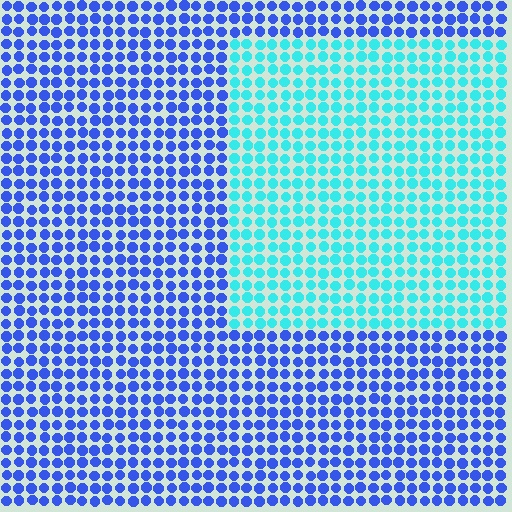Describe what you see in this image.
The image is filled with small blue elements in a uniform arrangement. A rectangle-shaped region is visible where the elements are tinted to a slightly different hue, forming a subtle color boundary.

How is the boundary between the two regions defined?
The boundary is defined purely by a slight shift in hue (about 50 degrees). Spacing, size, and orientation are identical on both sides.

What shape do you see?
I see a rectangle.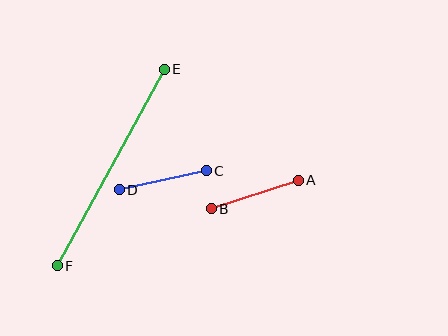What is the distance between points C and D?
The distance is approximately 89 pixels.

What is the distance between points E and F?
The distance is approximately 223 pixels.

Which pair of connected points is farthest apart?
Points E and F are farthest apart.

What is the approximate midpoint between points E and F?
The midpoint is at approximately (111, 168) pixels.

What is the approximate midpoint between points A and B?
The midpoint is at approximately (255, 195) pixels.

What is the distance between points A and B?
The distance is approximately 92 pixels.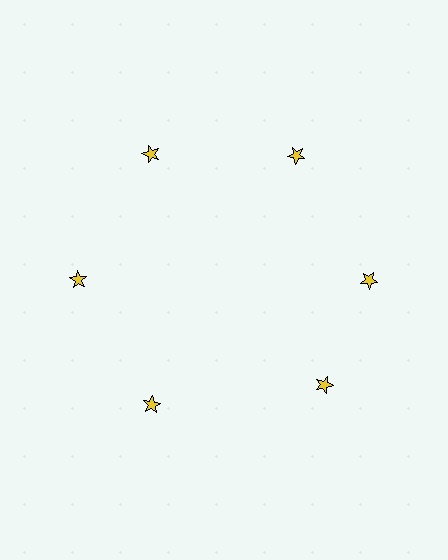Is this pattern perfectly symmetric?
No. The 6 yellow stars are arranged in a ring, but one element near the 5 o'clock position is rotated out of alignment along the ring, breaking the 6-fold rotational symmetry.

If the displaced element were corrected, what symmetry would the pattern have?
It would have 6-fold rotational symmetry — the pattern would map onto itself every 60 degrees.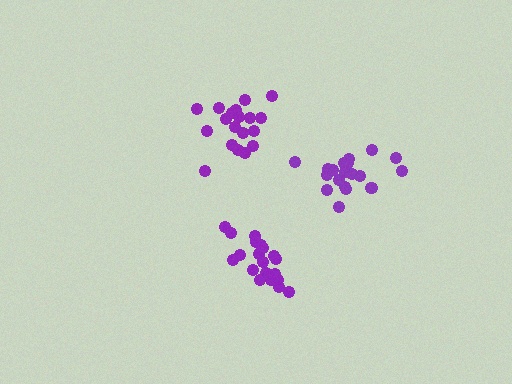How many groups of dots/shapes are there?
There are 3 groups.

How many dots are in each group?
Group 1: 19 dots, Group 2: 20 dots, Group 3: 20 dots (59 total).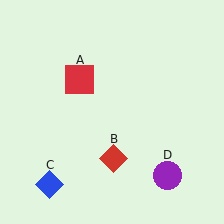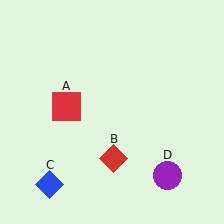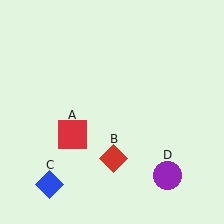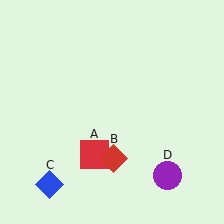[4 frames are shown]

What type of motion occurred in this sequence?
The red square (object A) rotated counterclockwise around the center of the scene.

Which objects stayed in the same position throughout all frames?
Red diamond (object B) and blue diamond (object C) and purple circle (object D) remained stationary.